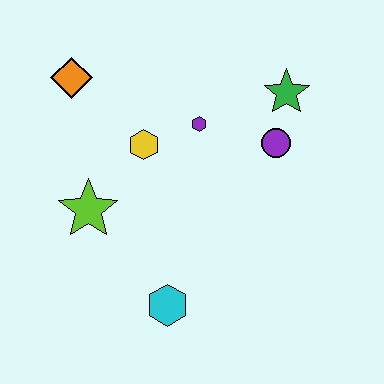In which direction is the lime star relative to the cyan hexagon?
The lime star is above the cyan hexagon.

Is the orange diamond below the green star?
No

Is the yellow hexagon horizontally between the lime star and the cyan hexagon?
Yes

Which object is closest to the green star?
The purple circle is closest to the green star.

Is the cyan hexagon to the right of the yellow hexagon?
Yes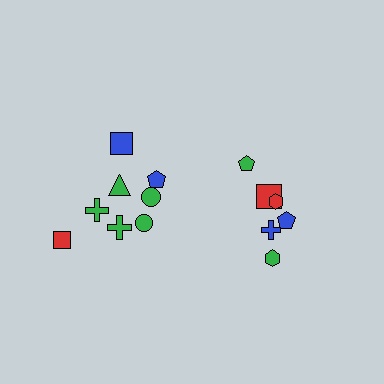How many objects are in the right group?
There are 6 objects.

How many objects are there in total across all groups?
There are 14 objects.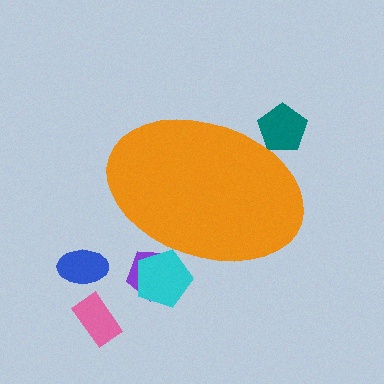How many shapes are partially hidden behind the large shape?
3 shapes are partially hidden.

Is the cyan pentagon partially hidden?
Yes, the cyan pentagon is partially hidden behind the orange ellipse.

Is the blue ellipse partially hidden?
No, the blue ellipse is fully visible.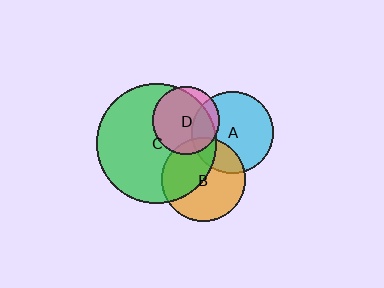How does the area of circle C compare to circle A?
Approximately 2.2 times.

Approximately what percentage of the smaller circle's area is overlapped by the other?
Approximately 20%.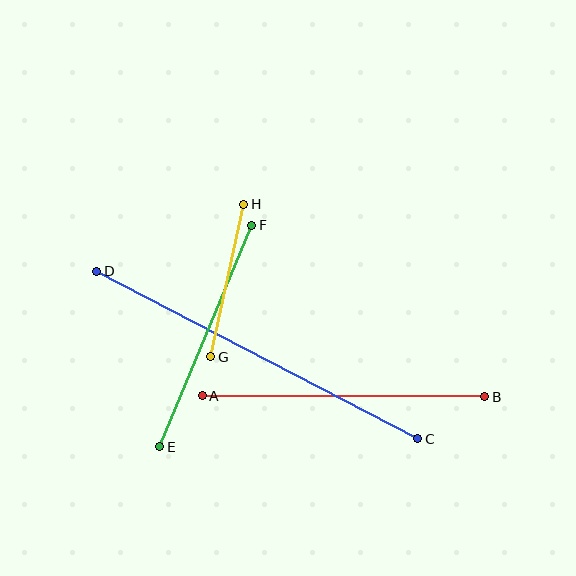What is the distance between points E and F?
The distance is approximately 240 pixels.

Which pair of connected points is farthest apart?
Points C and D are farthest apart.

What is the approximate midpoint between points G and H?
The midpoint is at approximately (227, 280) pixels.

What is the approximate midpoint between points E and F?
The midpoint is at approximately (206, 336) pixels.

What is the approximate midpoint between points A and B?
The midpoint is at approximately (344, 396) pixels.